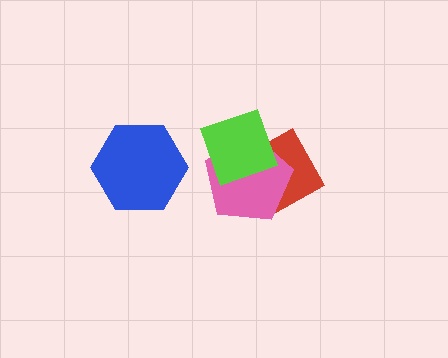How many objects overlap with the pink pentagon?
2 objects overlap with the pink pentagon.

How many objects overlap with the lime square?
2 objects overlap with the lime square.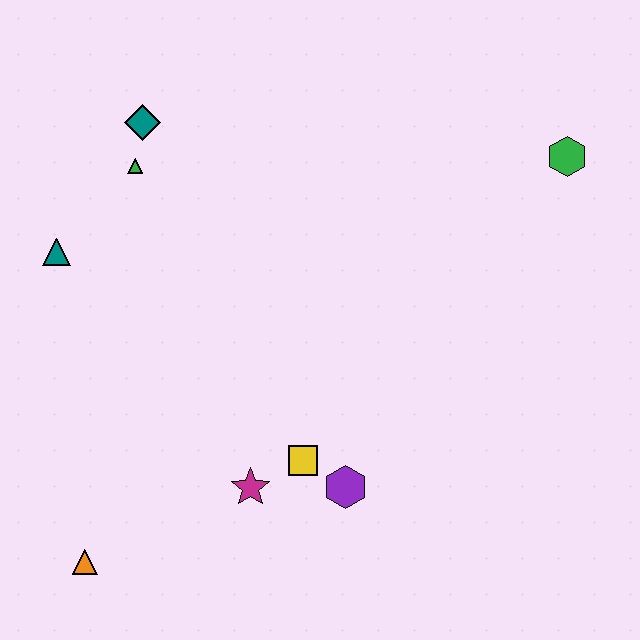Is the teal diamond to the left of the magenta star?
Yes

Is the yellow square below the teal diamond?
Yes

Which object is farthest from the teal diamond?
The orange triangle is farthest from the teal diamond.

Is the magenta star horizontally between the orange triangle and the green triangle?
No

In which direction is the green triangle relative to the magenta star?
The green triangle is above the magenta star.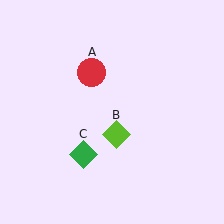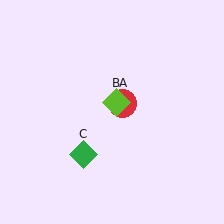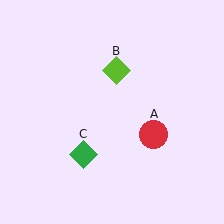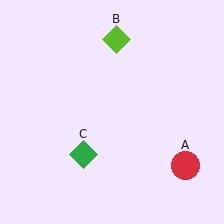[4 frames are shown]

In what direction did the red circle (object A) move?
The red circle (object A) moved down and to the right.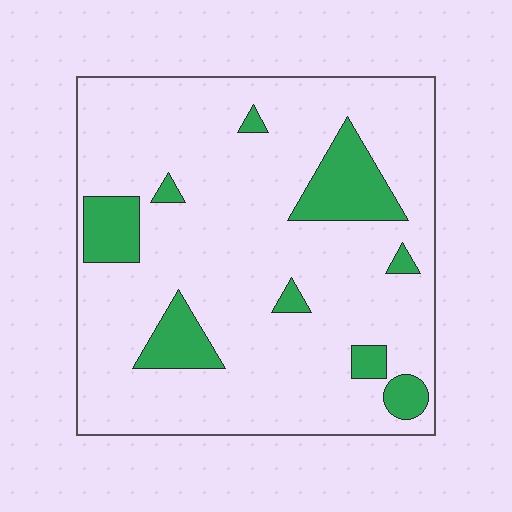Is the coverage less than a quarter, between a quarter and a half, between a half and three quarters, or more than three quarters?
Less than a quarter.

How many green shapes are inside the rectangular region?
9.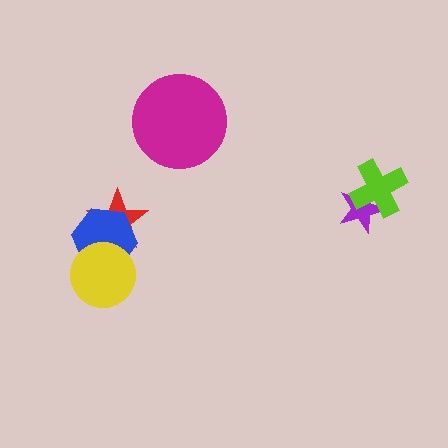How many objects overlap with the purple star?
1 object overlaps with the purple star.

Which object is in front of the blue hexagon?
The yellow circle is in front of the blue hexagon.